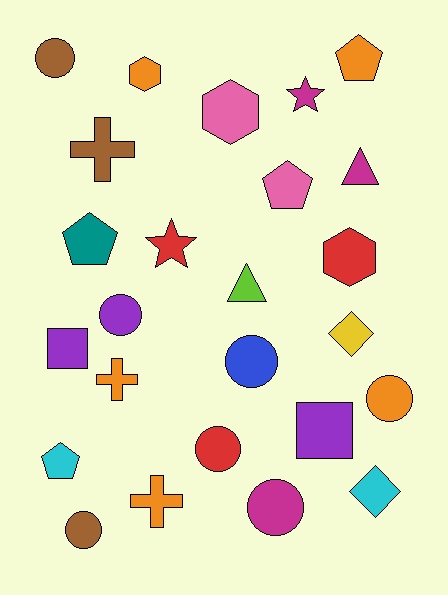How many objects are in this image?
There are 25 objects.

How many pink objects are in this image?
There are 2 pink objects.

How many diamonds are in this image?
There are 2 diamonds.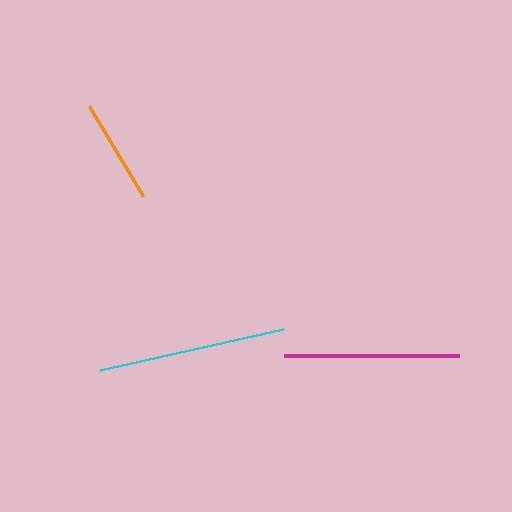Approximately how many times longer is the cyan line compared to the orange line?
The cyan line is approximately 1.8 times the length of the orange line.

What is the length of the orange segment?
The orange segment is approximately 105 pixels long.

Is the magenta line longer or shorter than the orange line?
The magenta line is longer than the orange line.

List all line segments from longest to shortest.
From longest to shortest: cyan, magenta, orange.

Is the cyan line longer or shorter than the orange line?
The cyan line is longer than the orange line.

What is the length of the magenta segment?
The magenta segment is approximately 175 pixels long.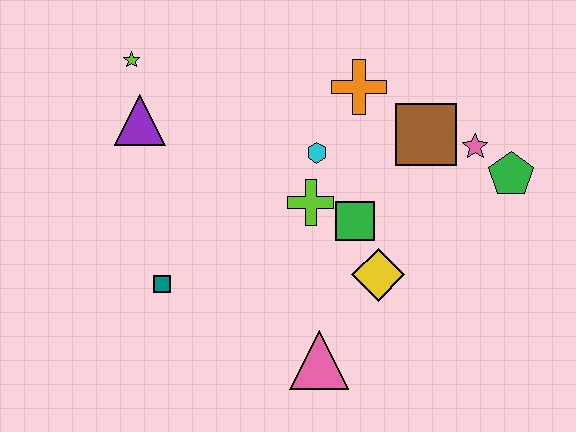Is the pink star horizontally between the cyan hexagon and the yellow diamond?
No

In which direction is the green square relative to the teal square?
The green square is to the right of the teal square.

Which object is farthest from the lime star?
The green pentagon is farthest from the lime star.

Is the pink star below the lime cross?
No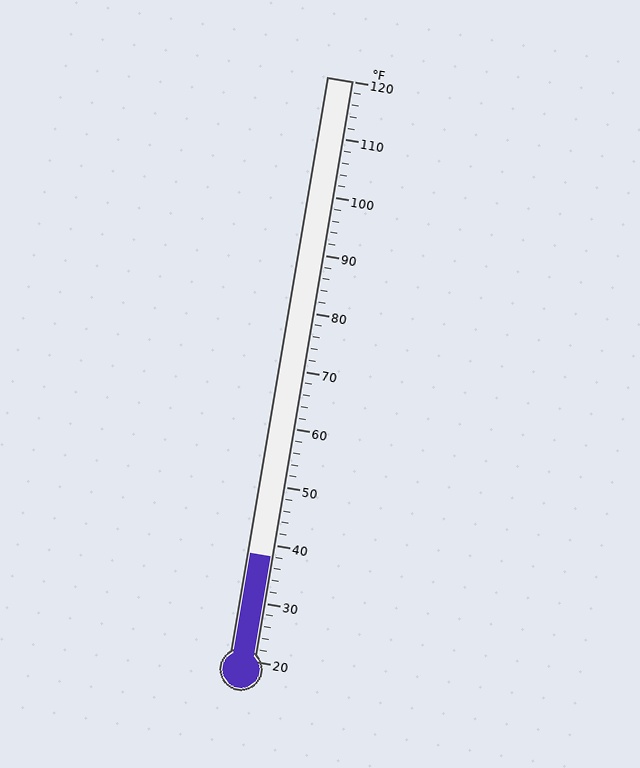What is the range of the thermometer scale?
The thermometer scale ranges from 20°F to 120°F.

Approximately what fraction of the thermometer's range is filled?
The thermometer is filled to approximately 20% of its range.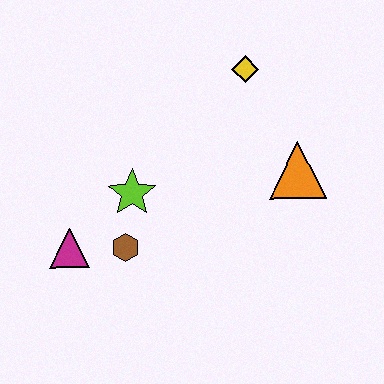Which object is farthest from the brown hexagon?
The yellow diamond is farthest from the brown hexagon.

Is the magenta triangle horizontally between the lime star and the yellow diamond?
No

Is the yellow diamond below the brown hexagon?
No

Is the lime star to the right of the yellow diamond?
No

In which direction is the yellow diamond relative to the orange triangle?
The yellow diamond is above the orange triangle.